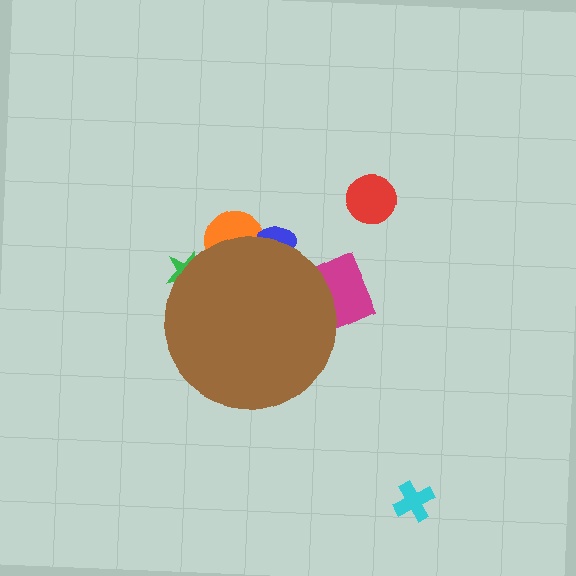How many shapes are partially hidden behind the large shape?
4 shapes are partially hidden.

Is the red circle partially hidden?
No, the red circle is fully visible.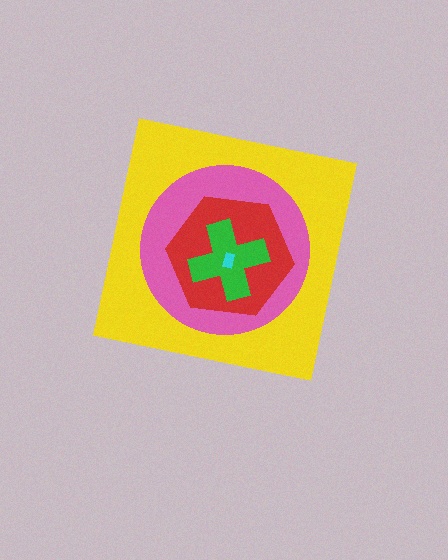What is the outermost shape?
The yellow square.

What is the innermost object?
The cyan rectangle.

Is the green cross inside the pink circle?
Yes.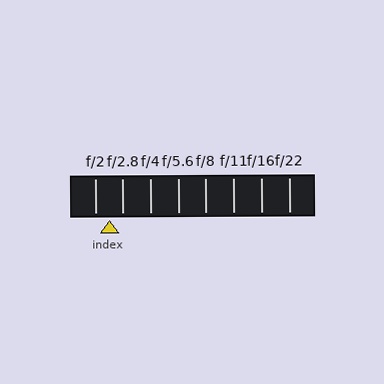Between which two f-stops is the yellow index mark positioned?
The index mark is between f/2 and f/2.8.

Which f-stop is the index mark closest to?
The index mark is closest to f/2.8.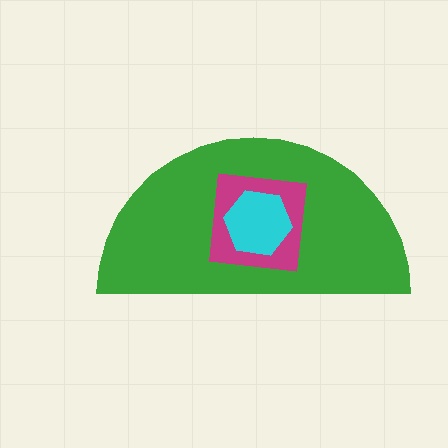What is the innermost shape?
The cyan hexagon.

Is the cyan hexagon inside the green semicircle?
Yes.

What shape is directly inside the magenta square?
The cyan hexagon.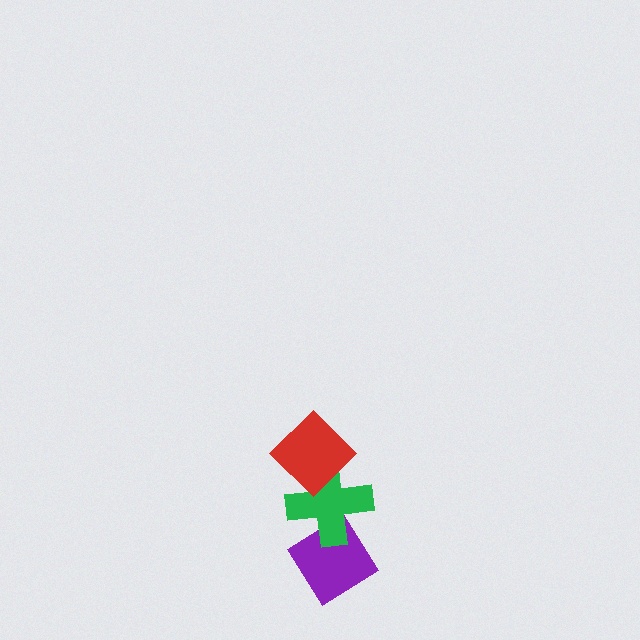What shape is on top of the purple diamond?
The green cross is on top of the purple diamond.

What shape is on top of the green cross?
The red diamond is on top of the green cross.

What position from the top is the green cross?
The green cross is 2nd from the top.